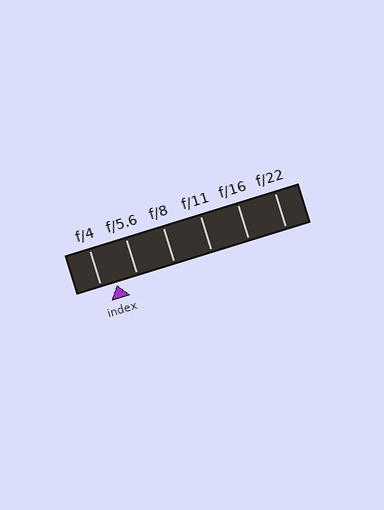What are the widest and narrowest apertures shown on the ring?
The widest aperture shown is f/4 and the narrowest is f/22.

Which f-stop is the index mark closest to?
The index mark is closest to f/4.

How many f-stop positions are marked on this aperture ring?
There are 6 f-stop positions marked.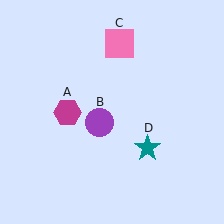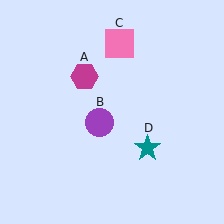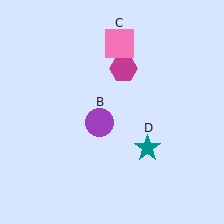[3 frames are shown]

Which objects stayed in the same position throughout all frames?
Purple circle (object B) and pink square (object C) and teal star (object D) remained stationary.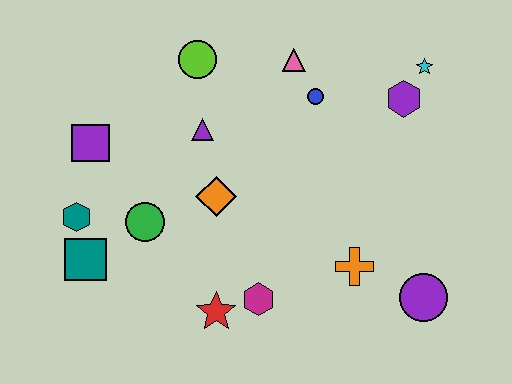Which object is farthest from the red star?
The cyan star is farthest from the red star.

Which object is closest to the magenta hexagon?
The red star is closest to the magenta hexagon.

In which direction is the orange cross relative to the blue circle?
The orange cross is below the blue circle.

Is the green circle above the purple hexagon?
No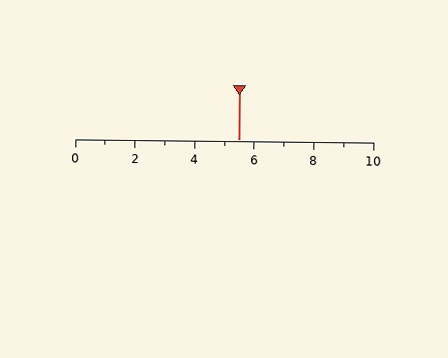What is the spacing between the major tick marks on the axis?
The major ticks are spaced 2 apart.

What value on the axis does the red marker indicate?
The marker indicates approximately 5.5.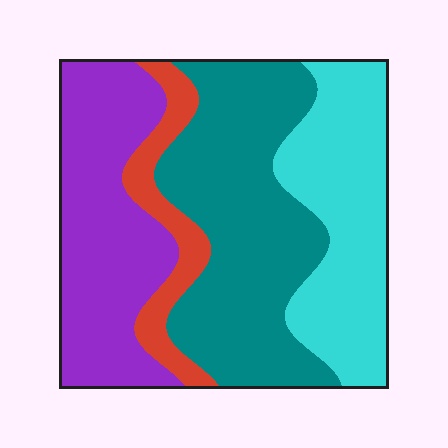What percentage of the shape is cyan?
Cyan takes up about one quarter (1/4) of the shape.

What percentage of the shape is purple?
Purple covers around 30% of the shape.